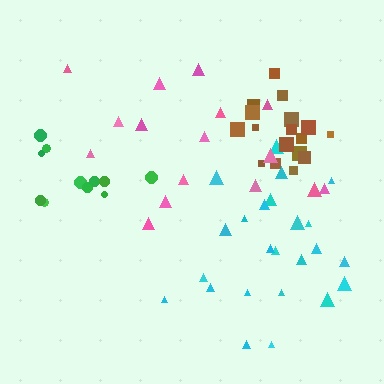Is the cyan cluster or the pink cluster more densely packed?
Cyan.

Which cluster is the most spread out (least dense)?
Pink.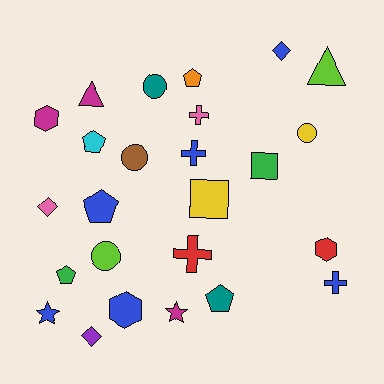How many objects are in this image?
There are 25 objects.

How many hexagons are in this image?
There are 3 hexagons.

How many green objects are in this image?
There are 2 green objects.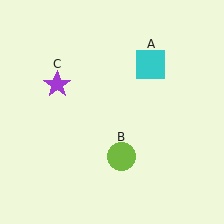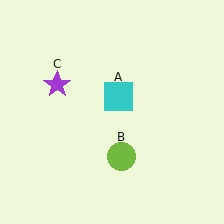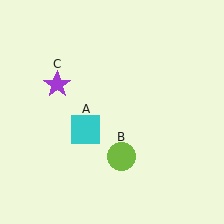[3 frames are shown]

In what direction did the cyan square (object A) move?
The cyan square (object A) moved down and to the left.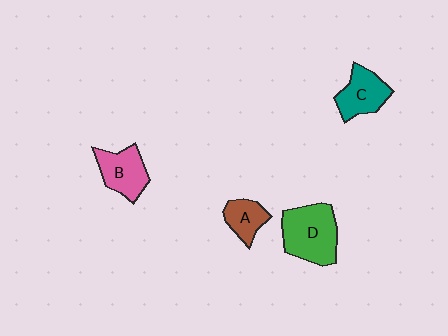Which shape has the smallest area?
Shape A (brown).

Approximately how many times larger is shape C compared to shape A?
Approximately 1.4 times.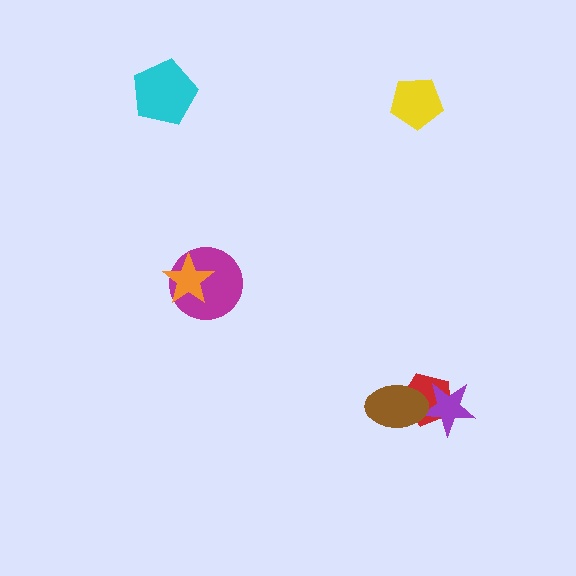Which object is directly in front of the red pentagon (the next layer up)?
The purple star is directly in front of the red pentagon.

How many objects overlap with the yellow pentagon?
0 objects overlap with the yellow pentagon.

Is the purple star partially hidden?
Yes, it is partially covered by another shape.